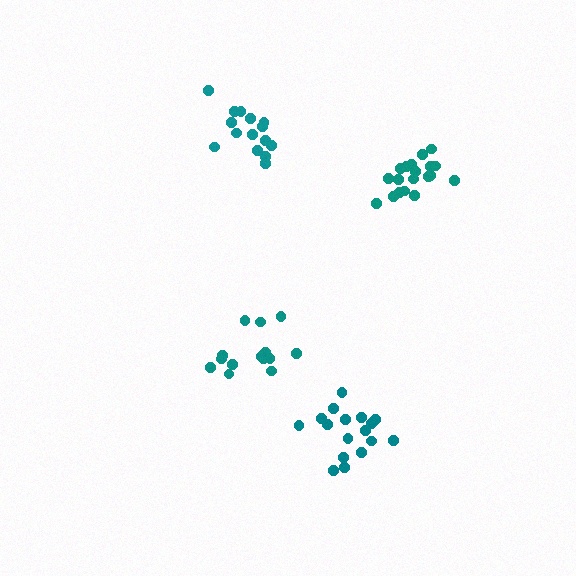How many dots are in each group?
Group 1: 14 dots, Group 2: 15 dots, Group 3: 19 dots, Group 4: 17 dots (65 total).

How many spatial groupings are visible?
There are 4 spatial groupings.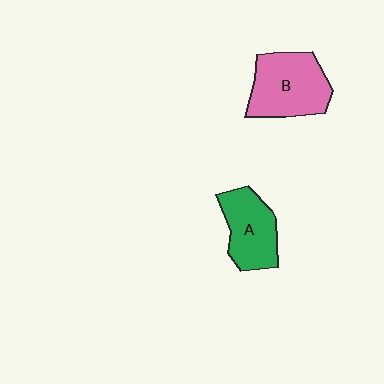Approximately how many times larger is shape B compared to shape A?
Approximately 1.3 times.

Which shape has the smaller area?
Shape A (green).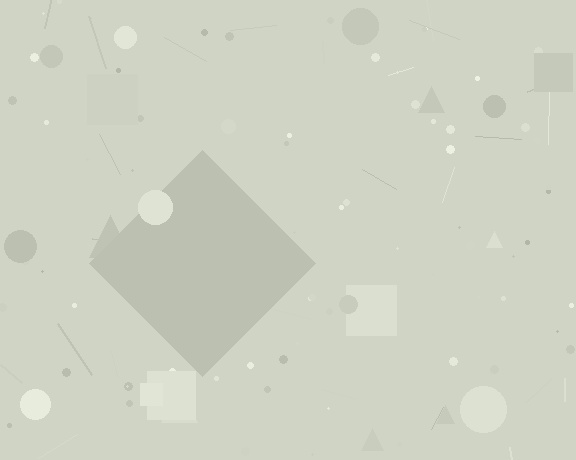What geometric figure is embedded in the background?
A diamond is embedded in the background.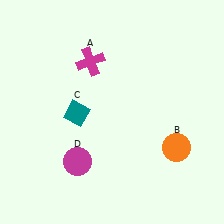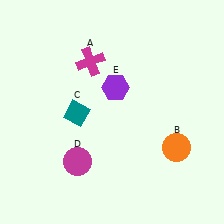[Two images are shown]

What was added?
A purple hexagon (E) was added in Image 2.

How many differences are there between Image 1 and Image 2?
There is 1 difference between the two images.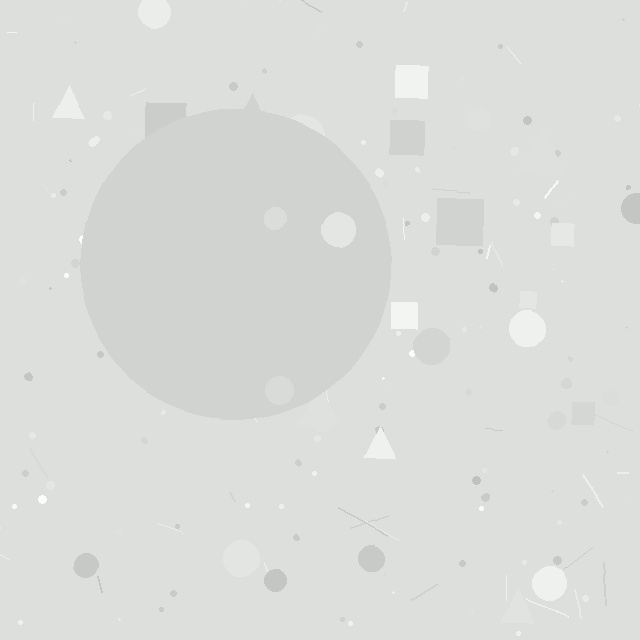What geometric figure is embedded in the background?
A circle is embedded in the background.